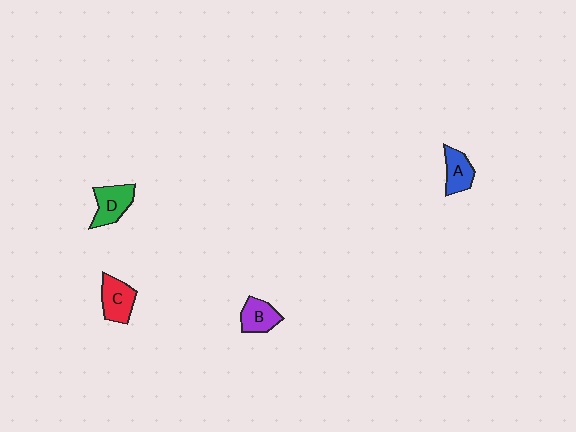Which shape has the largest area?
Shape D (green).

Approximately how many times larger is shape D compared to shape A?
Approximately 1.3 times.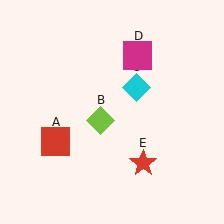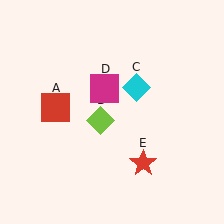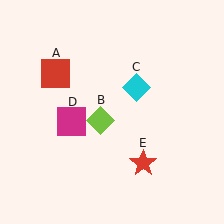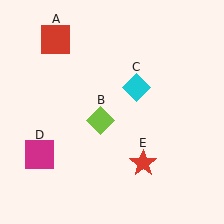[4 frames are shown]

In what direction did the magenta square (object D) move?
The magenta square (object D) moved down and to the left.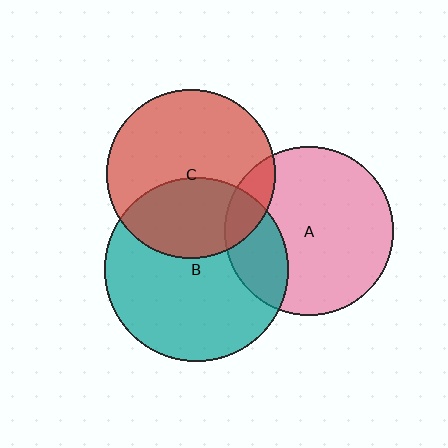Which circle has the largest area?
Circle B (teal).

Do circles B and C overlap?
Yes.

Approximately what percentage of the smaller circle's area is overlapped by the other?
Approximately 40%.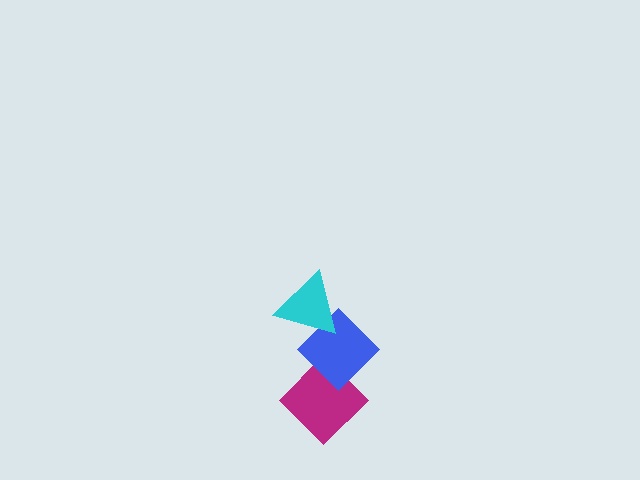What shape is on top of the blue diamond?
The cyan triangle is on top of the blue diamond.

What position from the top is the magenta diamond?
The magenta diamond is 3rd from the top.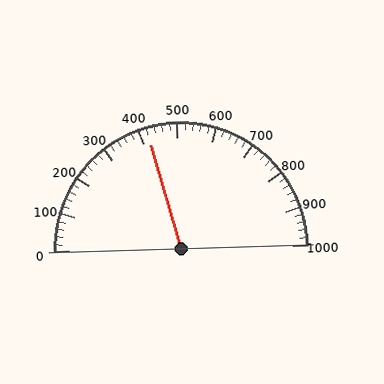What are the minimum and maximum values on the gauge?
The gauge ranges from 0 to 1000.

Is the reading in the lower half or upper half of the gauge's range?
The reading is in the lower half of the range (0 to 1000).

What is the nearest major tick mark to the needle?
The nearest major tick mark is 400.